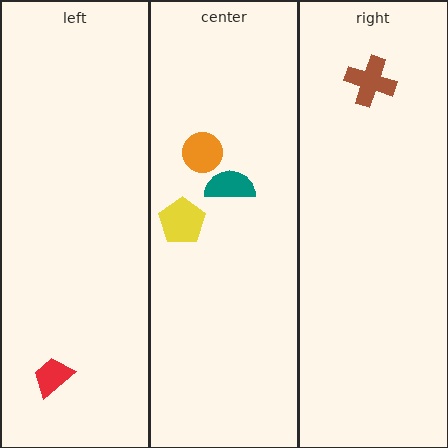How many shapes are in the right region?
1.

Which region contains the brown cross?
The right region.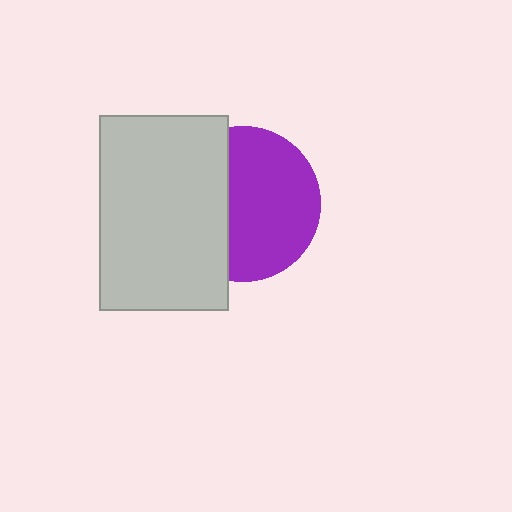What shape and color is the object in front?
The object in front is a light gray rectangle.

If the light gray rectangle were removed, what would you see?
You would see the complete purple circle.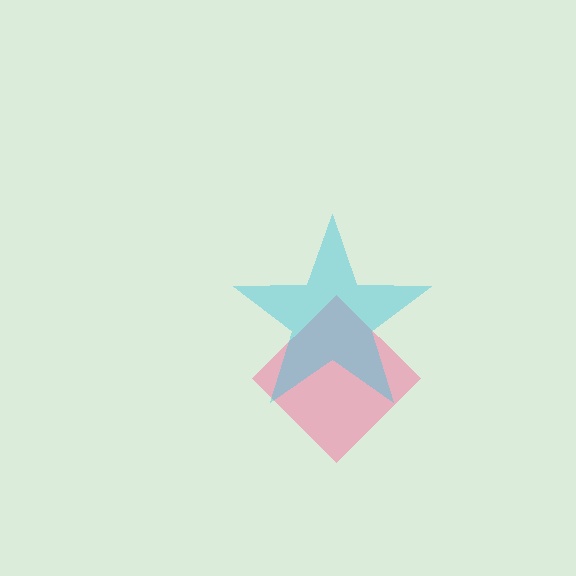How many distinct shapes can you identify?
There are 2 distinct shapes: a pink diamond, a cyan star.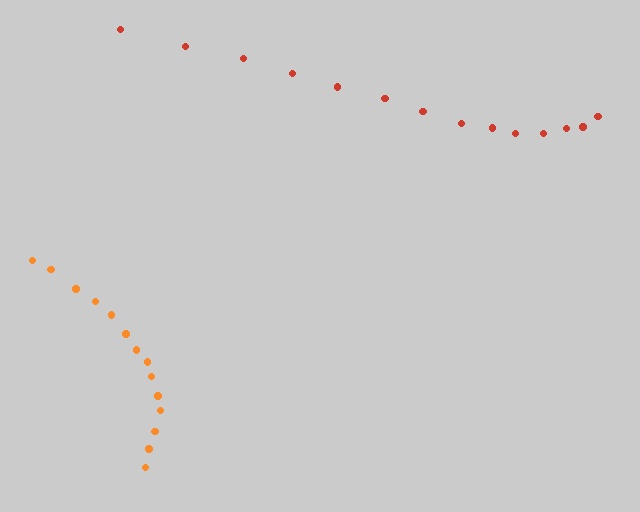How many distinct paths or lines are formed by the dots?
There are 2 distinct paths.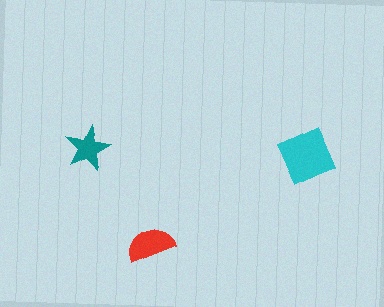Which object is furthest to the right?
The cyan diamond is rightmost.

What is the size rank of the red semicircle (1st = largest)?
2nd.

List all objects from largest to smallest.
The cyan diamond, the red semicircle, the teal star.